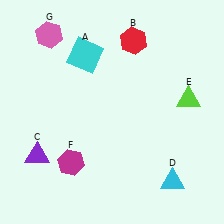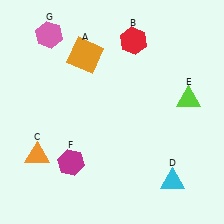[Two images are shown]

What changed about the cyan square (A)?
In Image 1, A is cyan. In Image 2, it changed to orange.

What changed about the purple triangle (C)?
In Image 1, C is purple. In Image 2, it changed to orange.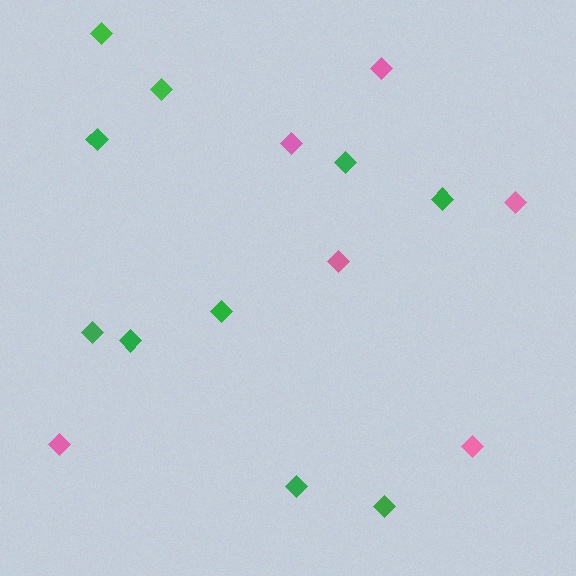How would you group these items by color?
There are 2 groups: one group of green diamonds (10) and one group of pink diamonds (6).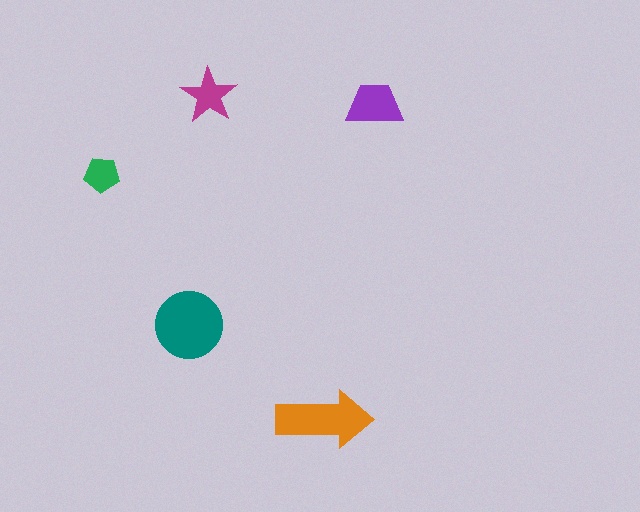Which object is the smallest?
The green pentagon.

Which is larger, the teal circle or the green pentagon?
The teal circle.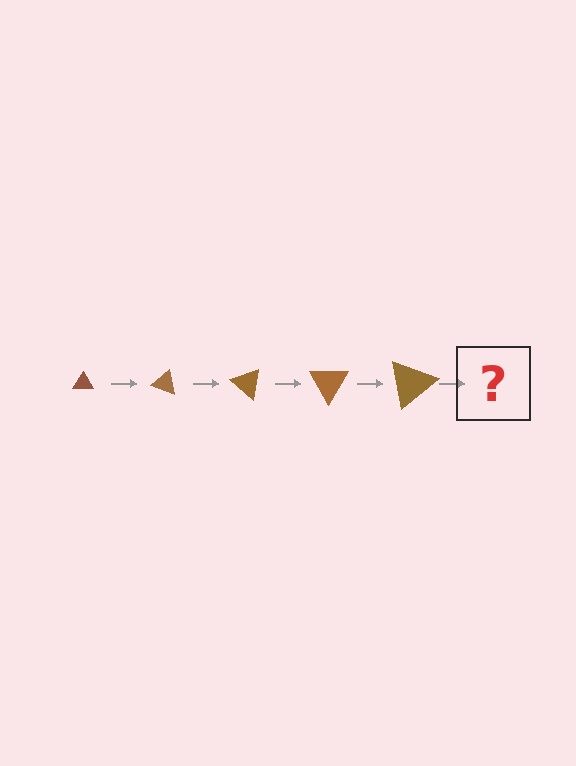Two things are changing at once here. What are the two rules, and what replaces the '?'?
The two rules are that the triangle grows larger each step and it rotates 20 degrees each step. The '?' should be a triangle, larger than the previous one and rotated 100 degrees from the start.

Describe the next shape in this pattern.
It should be a triangle, larger than the previous one and rotated 100 degrees from the start.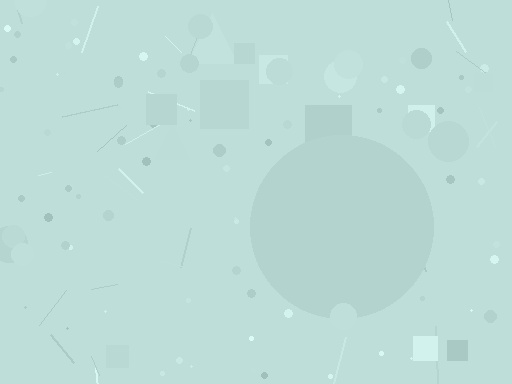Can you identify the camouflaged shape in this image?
The camouflaged shape is a circle.